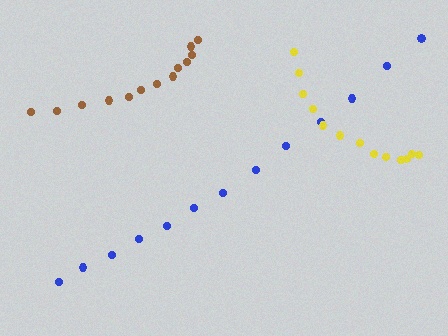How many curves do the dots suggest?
There are 3 distinct paths.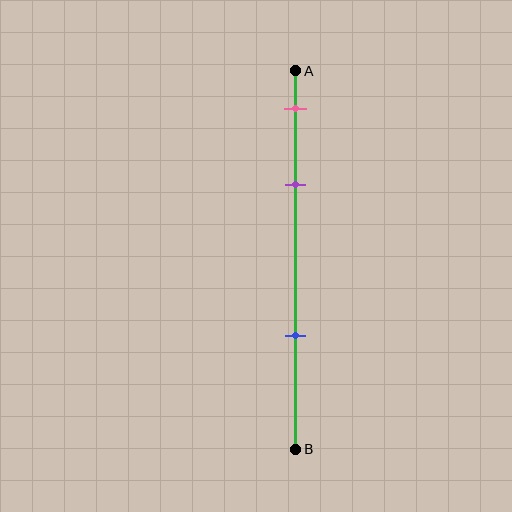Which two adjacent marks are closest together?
The pink and purple marks are the closest adjacent pair.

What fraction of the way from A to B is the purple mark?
The purple mark is approximately 30% (0.3) of the way from A to B.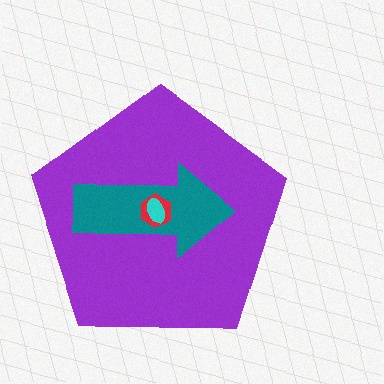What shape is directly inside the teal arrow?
The red hexagon.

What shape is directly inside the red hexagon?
The cyan ellipse.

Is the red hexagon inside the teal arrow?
Yes.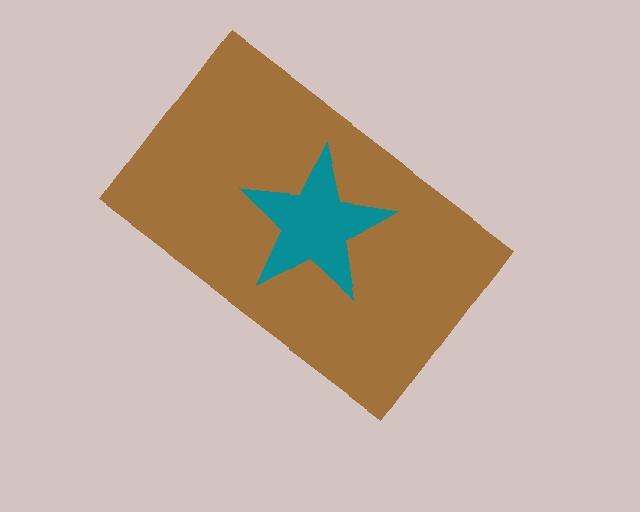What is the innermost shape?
The teal star.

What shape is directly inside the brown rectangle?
The teal star.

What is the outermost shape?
The brown rectangle.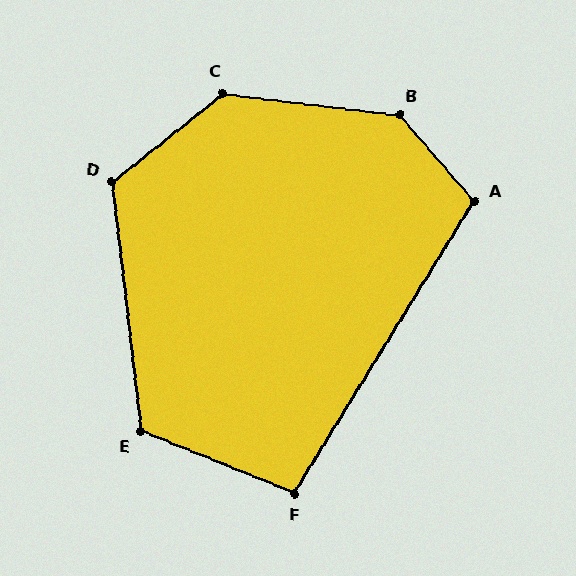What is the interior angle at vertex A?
Approximately 107 degrees (obtuse).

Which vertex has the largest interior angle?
B, at approximately 138 degrees.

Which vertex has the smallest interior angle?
F, at approximately 100 degrees.